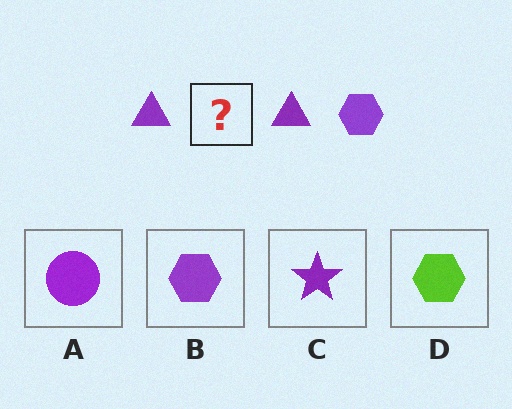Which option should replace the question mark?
Option B.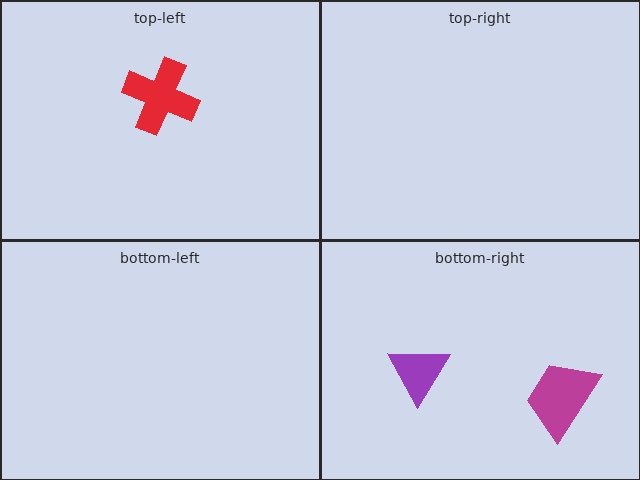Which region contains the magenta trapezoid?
The bottom-right region.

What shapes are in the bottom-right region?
The magenta trapezoid, the purple triangle.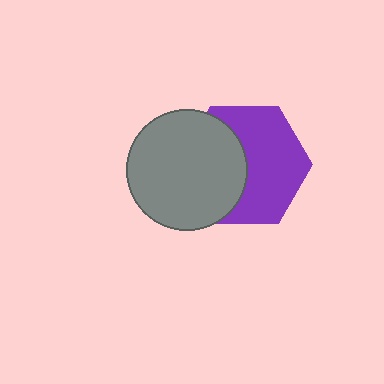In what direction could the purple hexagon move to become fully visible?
The purple hexagon could move right. That would shift it out from behind the gray circle entirely.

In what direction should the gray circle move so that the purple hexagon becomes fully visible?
The gray circle should move left. That is the shortest direction to clear the overlap and leave the purple hexagon fully visible.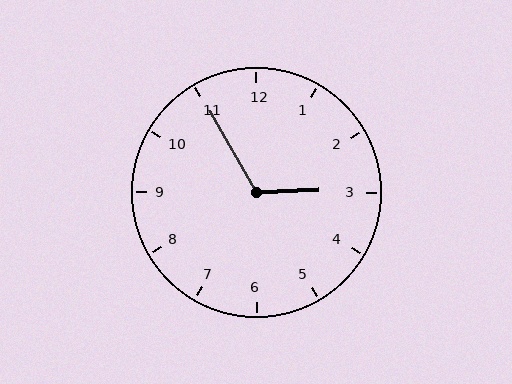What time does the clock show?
2:55.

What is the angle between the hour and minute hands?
Approximately 118 degrees.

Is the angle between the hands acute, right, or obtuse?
It is obtuse.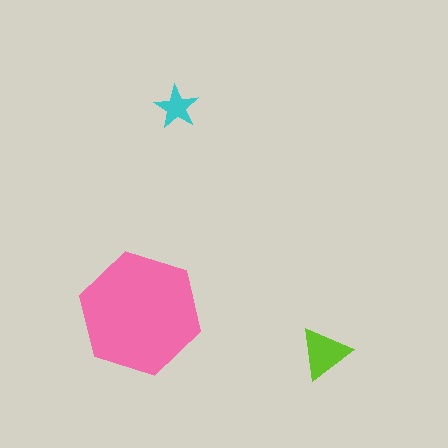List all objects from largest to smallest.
The pink hexagon, the lime triangle, the cyan star.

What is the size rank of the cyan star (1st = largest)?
3rd.